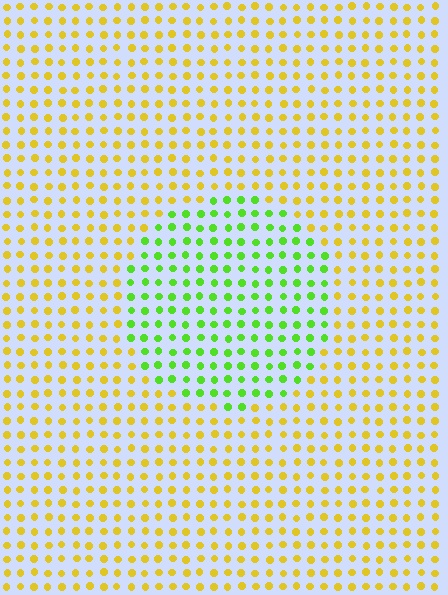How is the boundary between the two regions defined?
The boundary is defined purely by a slight shift in hue (about 54 degrees). Spacing, size, and orientation are identical on both sides.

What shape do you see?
I see a circle.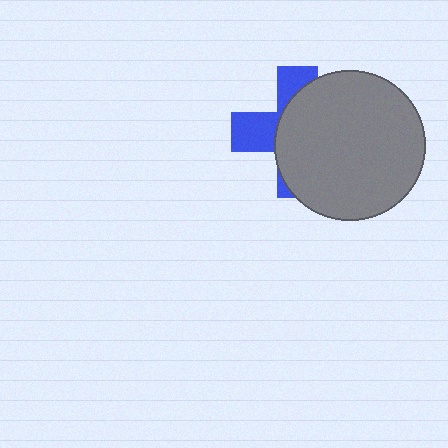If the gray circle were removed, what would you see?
You would see the complete blue cross.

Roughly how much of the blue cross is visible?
A small part of it is visible (roughly 35%).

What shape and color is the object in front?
The object in front is a gray circle.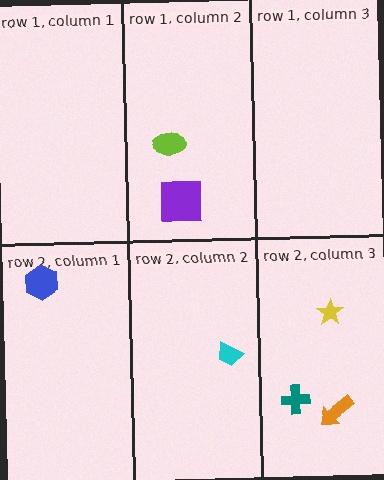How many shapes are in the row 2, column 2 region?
1.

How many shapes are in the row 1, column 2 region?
2.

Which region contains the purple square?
The row 1, column 2 region.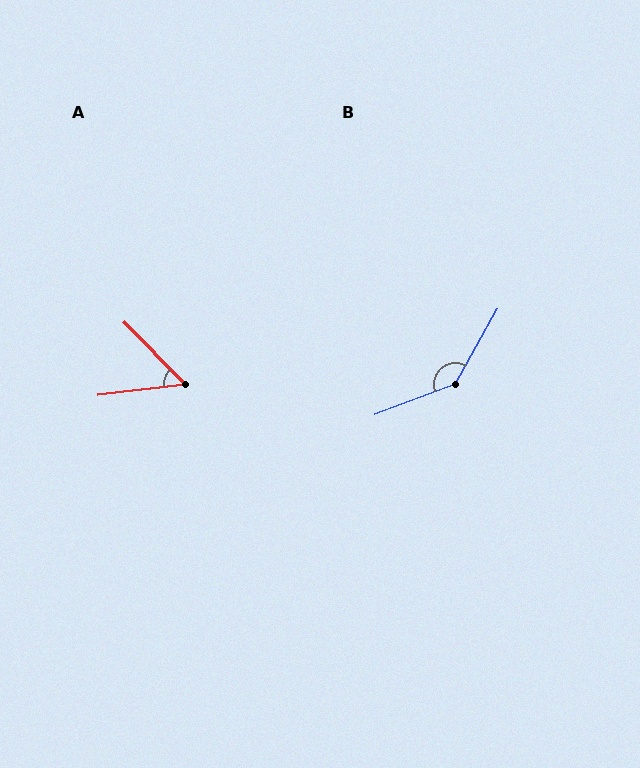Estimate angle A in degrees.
Approximately 52 degrees.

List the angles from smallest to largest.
A (52°), B (140°).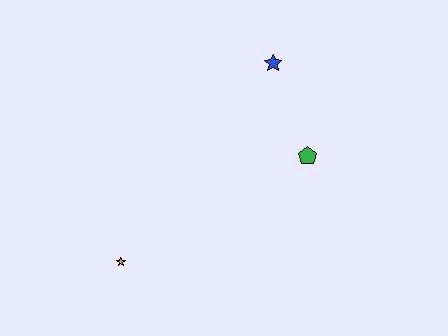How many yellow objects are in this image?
There are no yellow objects.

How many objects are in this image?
There are 3 objects.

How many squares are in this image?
There are no squares.